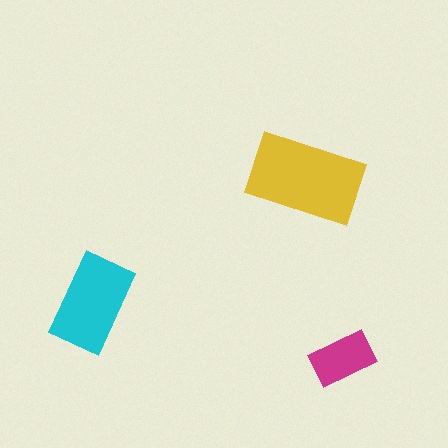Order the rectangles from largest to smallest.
the yellow one, the cyan one, the magenta one.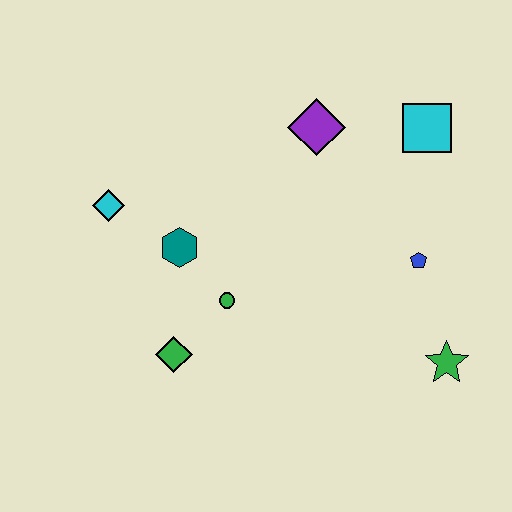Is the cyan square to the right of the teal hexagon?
Yes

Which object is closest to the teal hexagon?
The green circle is closest to the teal hexagon.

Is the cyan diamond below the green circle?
No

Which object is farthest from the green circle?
The cyan square is farthest from the green circle.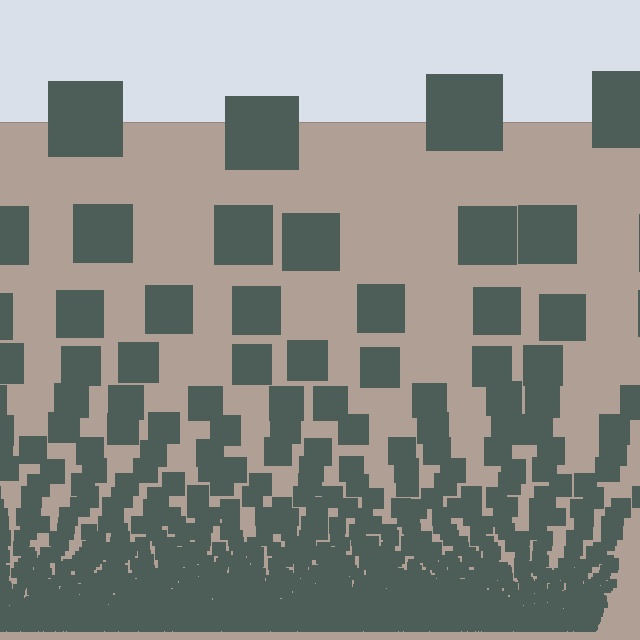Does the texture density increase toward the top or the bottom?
Density increases toward the bottom.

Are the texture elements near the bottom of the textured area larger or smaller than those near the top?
Smaller. The gradient is inverted — elements near the bottom are smaller and denser.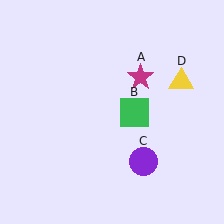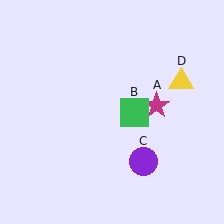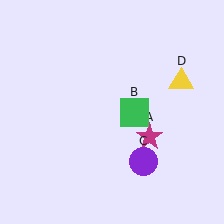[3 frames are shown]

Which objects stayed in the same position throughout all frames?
Green square (object B) and purple circle (object C) and yellow triangle (object D) remained stationary.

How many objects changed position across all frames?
1 object changed position: magenta star (object A).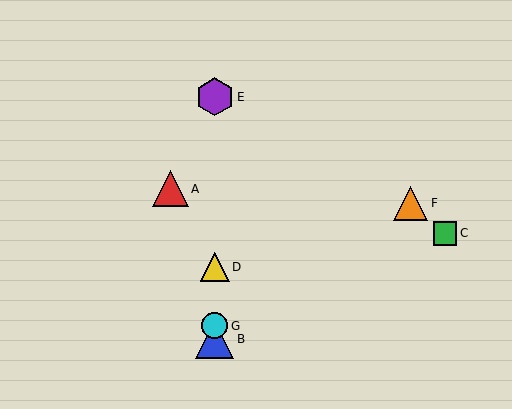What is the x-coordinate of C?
Object C is at x≈445.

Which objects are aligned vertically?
Objects B, D, E, G are aligned vertically.